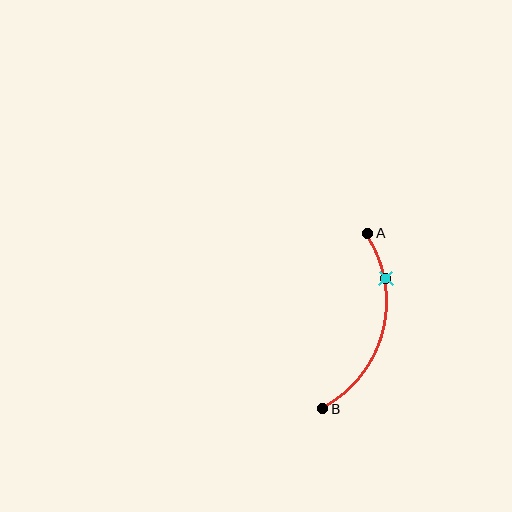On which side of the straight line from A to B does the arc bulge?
The arc bulges to the right of the straight line connecting A and B.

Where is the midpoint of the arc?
The arc midpoint is the point on the curve farthest from the straight line joining A and B. It sits to the right of that line.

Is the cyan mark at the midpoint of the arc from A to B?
No. The cyan mark lies on the arc but is closer to endpoint A. The arc midpoint would be at the point on the curve equidistant along the arc from both A and B.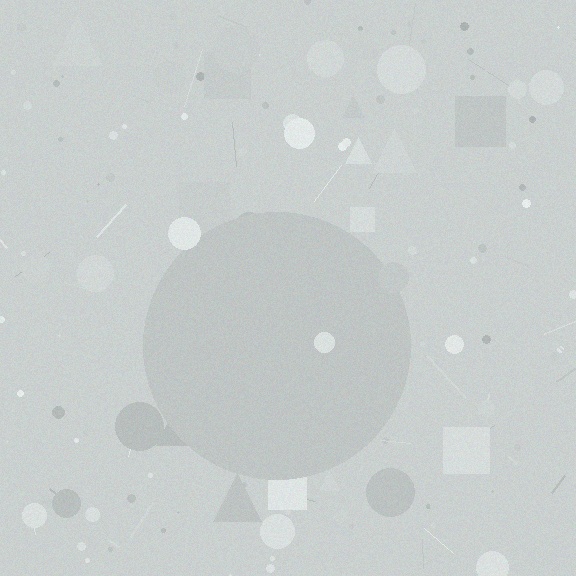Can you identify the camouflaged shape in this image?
The camouflaged shape is a circle.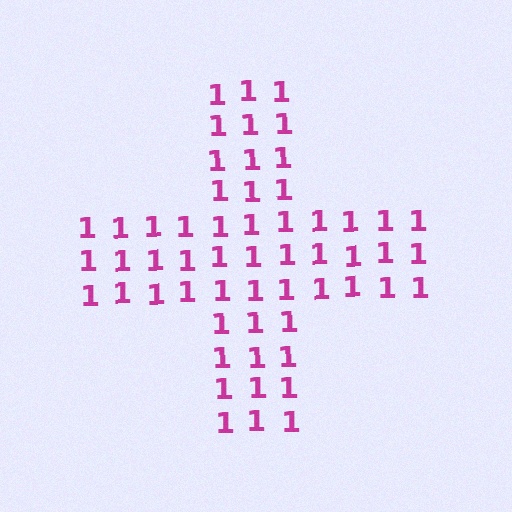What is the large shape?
The large shape is a cross.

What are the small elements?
The small elements are digit 1's.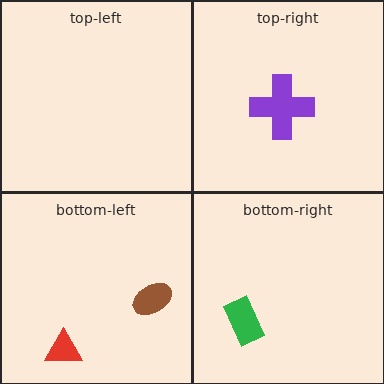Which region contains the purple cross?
The top-right region.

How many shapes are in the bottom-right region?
1.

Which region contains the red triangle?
The bottom-left region.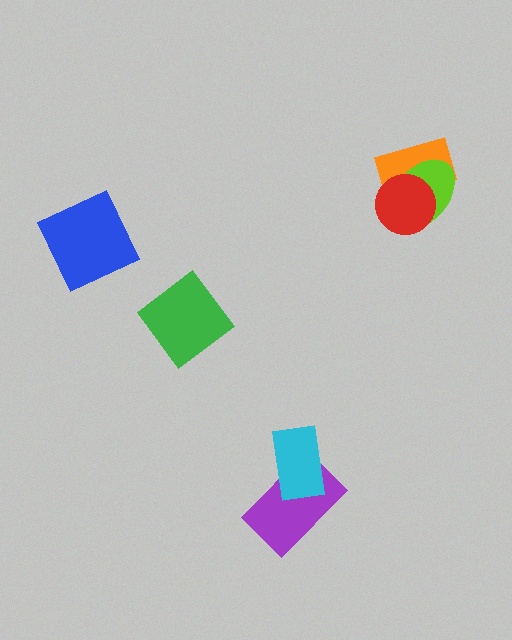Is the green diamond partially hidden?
No, no other shape covers it.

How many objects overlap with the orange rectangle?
2 objects overlap with the orange rectangle.